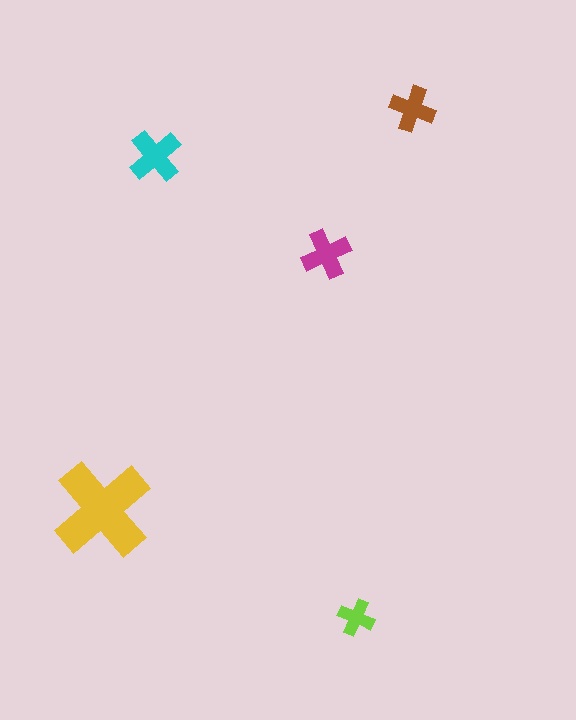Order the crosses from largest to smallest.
the yellow one, the cyan one, the magenta one, the brown one, the lime one.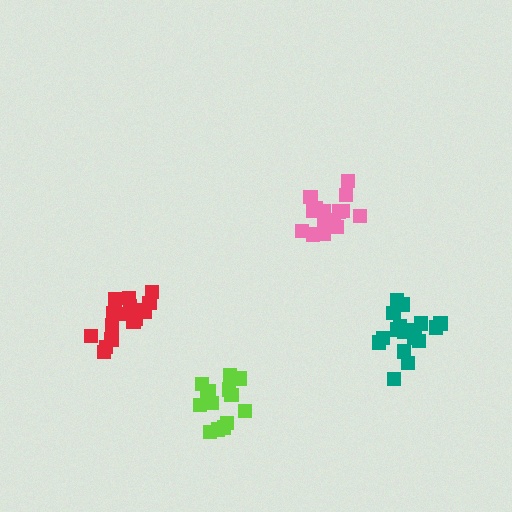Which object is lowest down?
The lime cluster is bottommost.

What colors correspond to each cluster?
The clusters are colored: pink, red, teal, lime.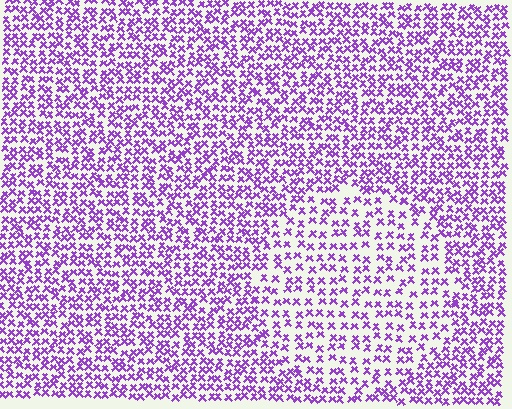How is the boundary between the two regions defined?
The boundary is defined by a change in element density (approximately 1.7x ratio). All elements are the same color, size, and shape.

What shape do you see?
I see a circle.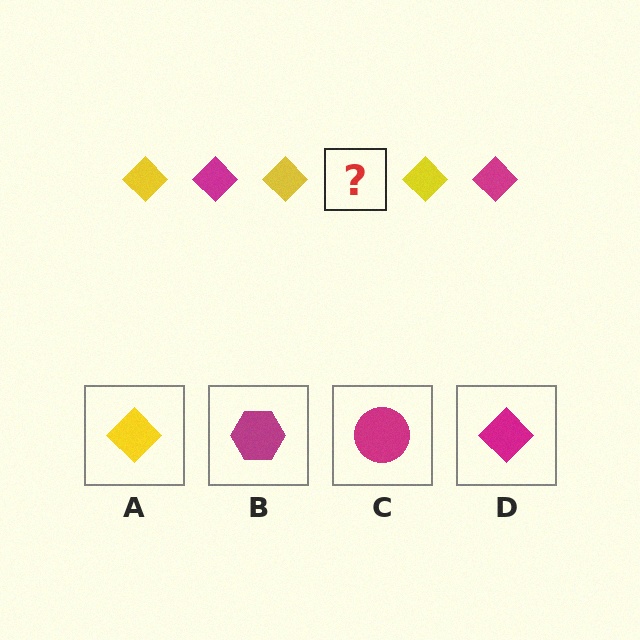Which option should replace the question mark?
Option D.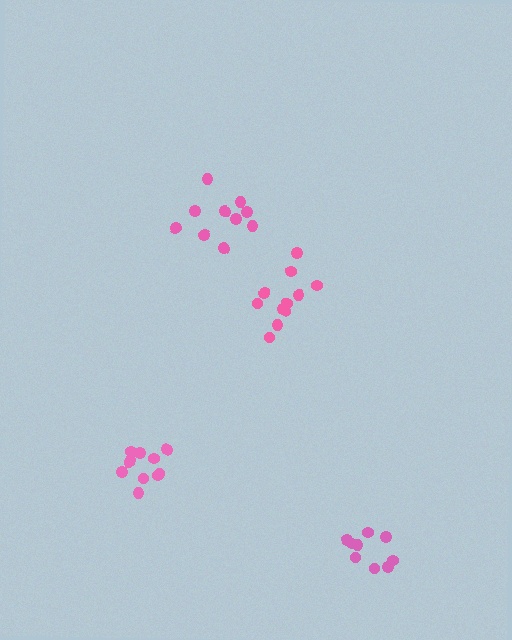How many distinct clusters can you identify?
There are 4 distinct clusters.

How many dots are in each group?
Group 1: 11 dots, Group 2: 9 dots, Group 3: 11 dots, Group 4: 10 dots (41 total).